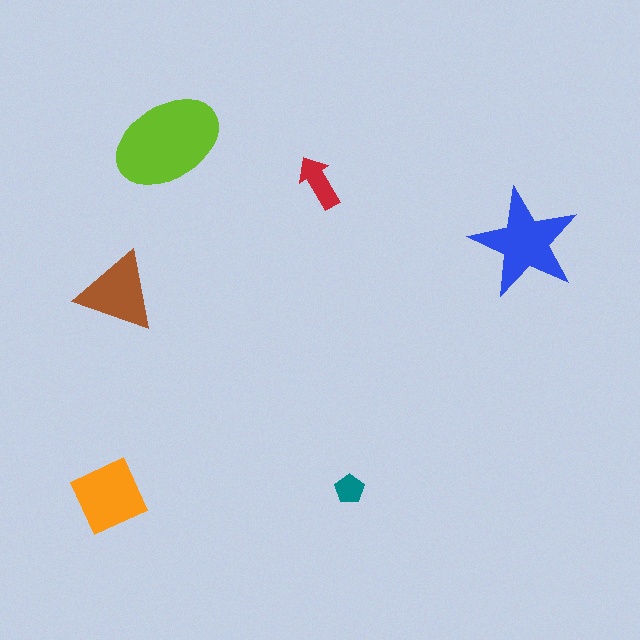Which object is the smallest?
The teal pentagon.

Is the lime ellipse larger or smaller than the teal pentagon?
Larger.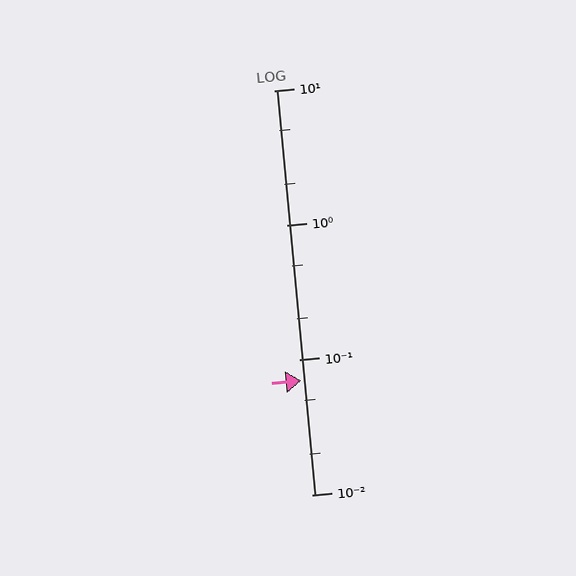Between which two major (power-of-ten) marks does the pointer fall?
The pointer is between 0.01 and 0.1.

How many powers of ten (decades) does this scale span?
The scale spans 3 decades, from 0.01 to 10.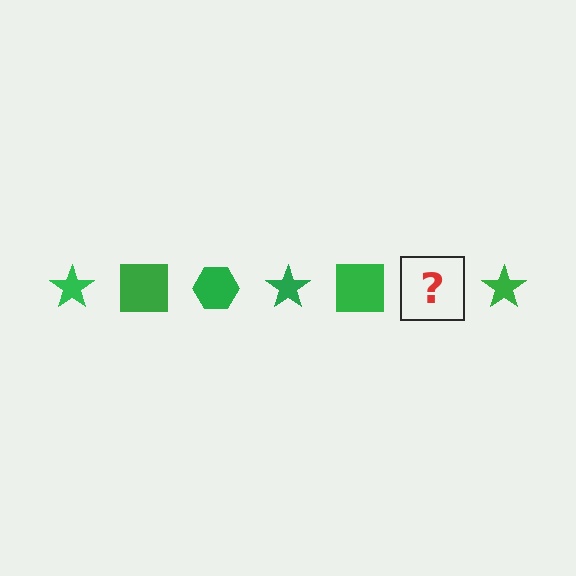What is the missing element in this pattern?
The missing element is a green hexagon.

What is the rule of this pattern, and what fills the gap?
The rule is that the pattern cycles through star, square, hexagon shapes in green. The gap should be filled with a green hexagon.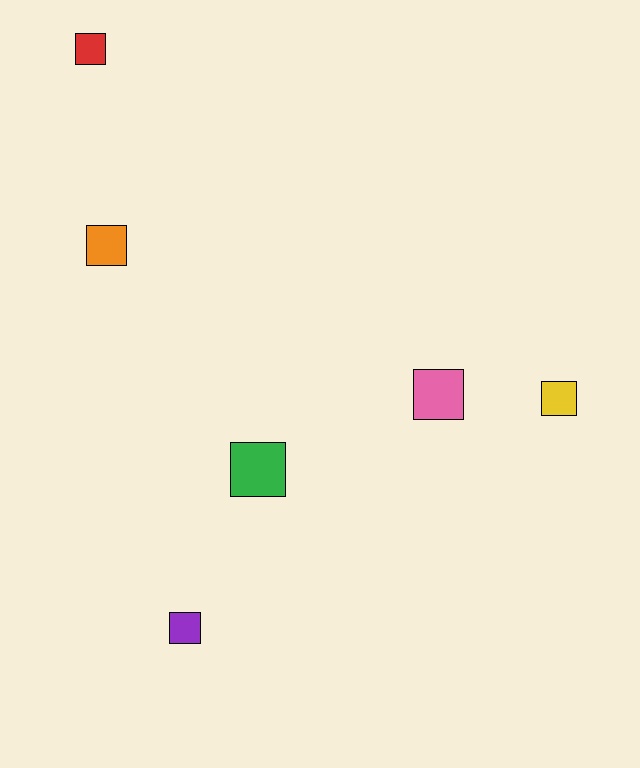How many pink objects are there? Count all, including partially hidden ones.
There is 1 pink object.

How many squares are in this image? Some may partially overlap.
There are 6 squares.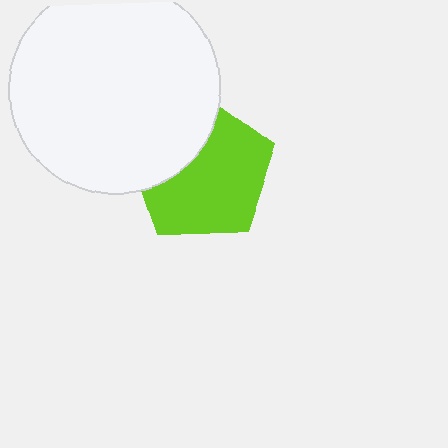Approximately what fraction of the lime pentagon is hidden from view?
Roughly 33% of the lime pentagon is hidden behind the white circle.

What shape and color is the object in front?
The object in front is a white circle.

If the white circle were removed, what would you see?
You would see the complete lime pentagon.